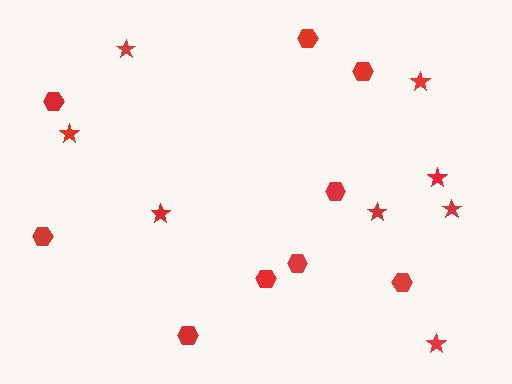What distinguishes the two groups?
There are 2 groups: one group of stars (8) and one group of hexagons (9).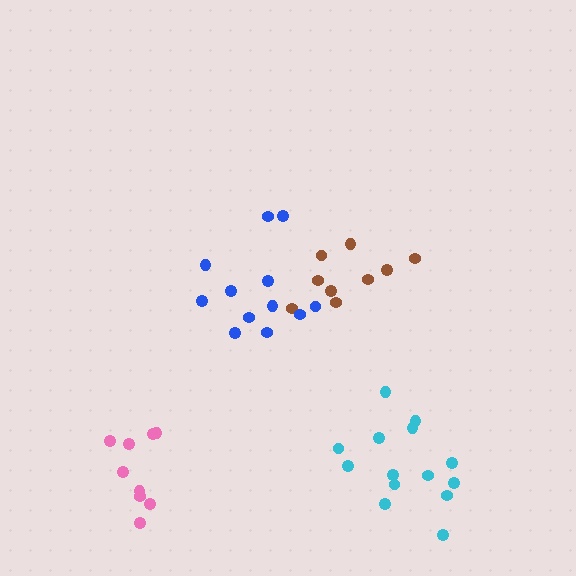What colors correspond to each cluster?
The clusters are colored: brown, cyan, pink, blue.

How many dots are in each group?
Group 1: 9 dots, Group 2: 14 dots, Group 3: 9 dots, Group 4: 12 dots (44 total).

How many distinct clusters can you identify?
There are 4 distinct clusters.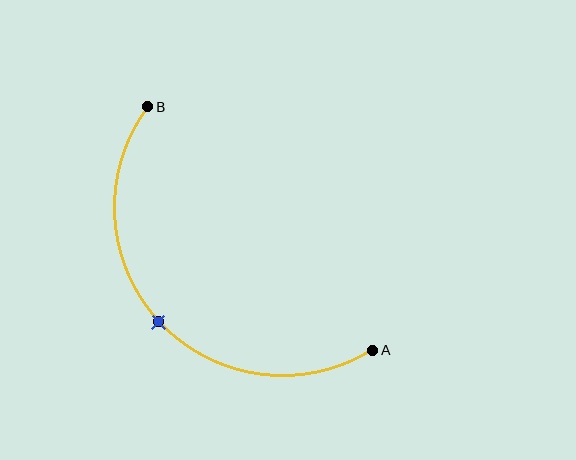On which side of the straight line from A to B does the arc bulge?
The arc bulges below and to the left of the straight line connecting A and B.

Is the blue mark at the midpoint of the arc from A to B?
Yes. The blue mark lies on the arc at equal arc-length from both A and B — it is the arc midpoint.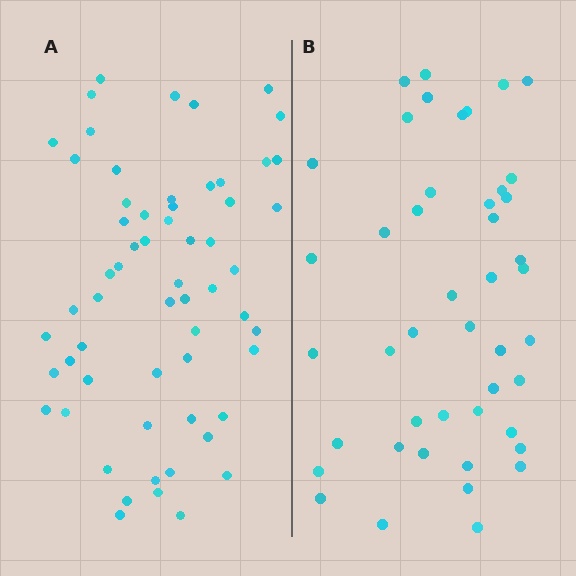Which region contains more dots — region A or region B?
Region A (the left region) has more dots.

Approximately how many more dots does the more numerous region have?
Region A has approximately 15 more dots than region B.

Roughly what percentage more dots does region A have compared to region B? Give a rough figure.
About 35% more.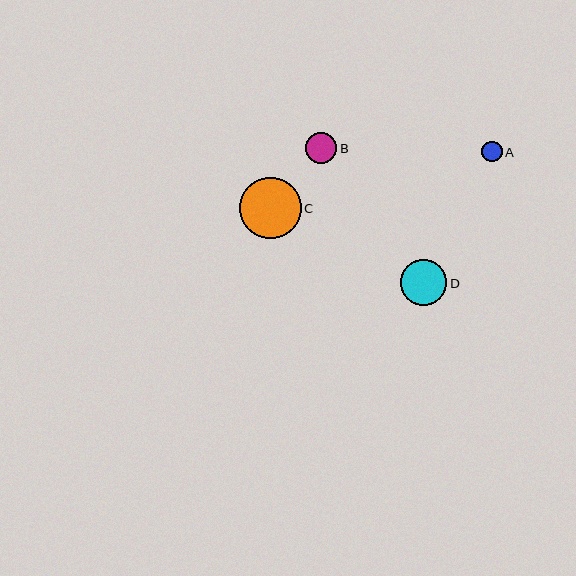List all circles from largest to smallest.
From largest to smallest: C, D, B, A.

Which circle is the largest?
Circle C is the largest with a size of approximately 61 pixels.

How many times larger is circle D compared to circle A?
Circle D is approximately 2.3 times the size of circle A.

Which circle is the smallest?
Circle A is the smallest with a size of approximately 20 pixels.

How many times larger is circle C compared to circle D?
Circle C is approximately 1.3 times the size of circle D.